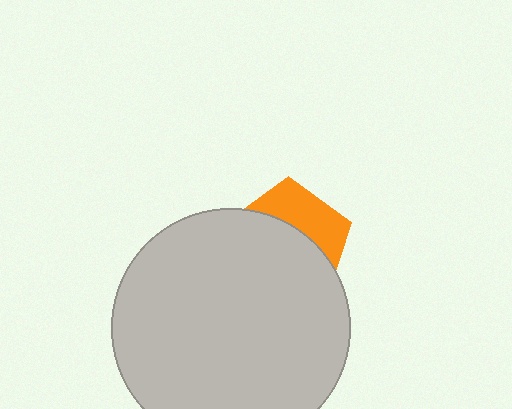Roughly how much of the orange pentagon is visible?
A small part of it is visible (roughly 35%).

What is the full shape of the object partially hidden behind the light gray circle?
The partially hidden object is an orange pentagon.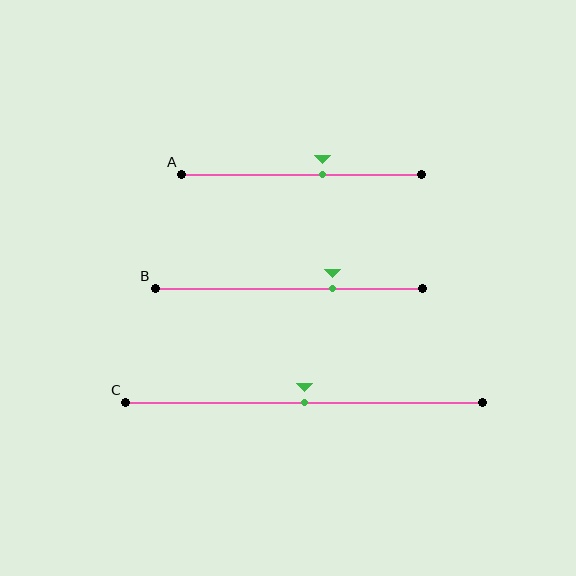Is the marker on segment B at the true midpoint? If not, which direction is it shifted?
No, the marker on segment B is shifted to the right by about 16% of the segment length.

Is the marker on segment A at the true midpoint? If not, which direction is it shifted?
No, the marker on segment A is shifted to the right by about 9% of the segment length.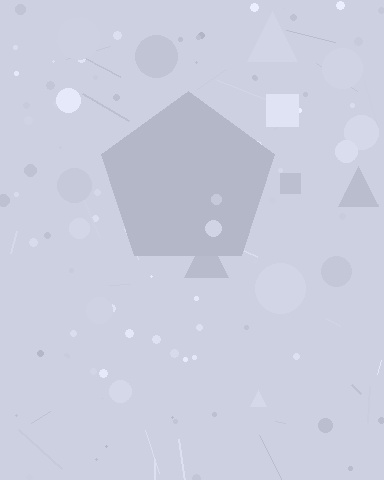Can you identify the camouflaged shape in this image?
The camouflaged shape is a pentagon.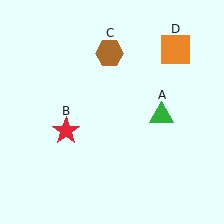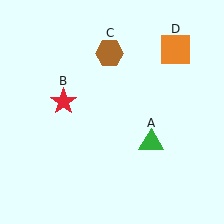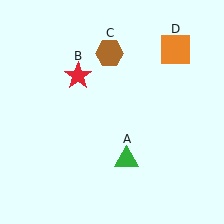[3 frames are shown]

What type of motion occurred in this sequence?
The green triangle (object A), red star (object B) rotated clockwise around the center of the scene.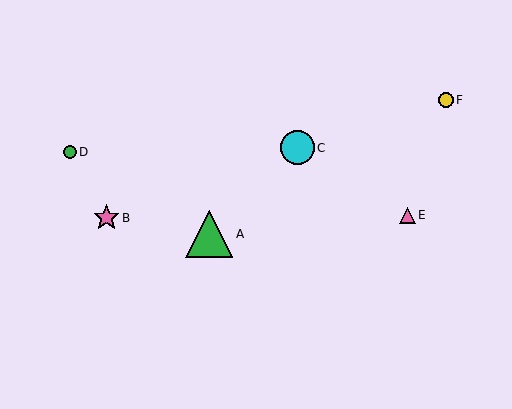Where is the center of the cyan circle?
The center of the cyan circle is at (297, 148).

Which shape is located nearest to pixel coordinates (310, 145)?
The cyan circle (labeled C) at (297, 148) is nearest to that location.